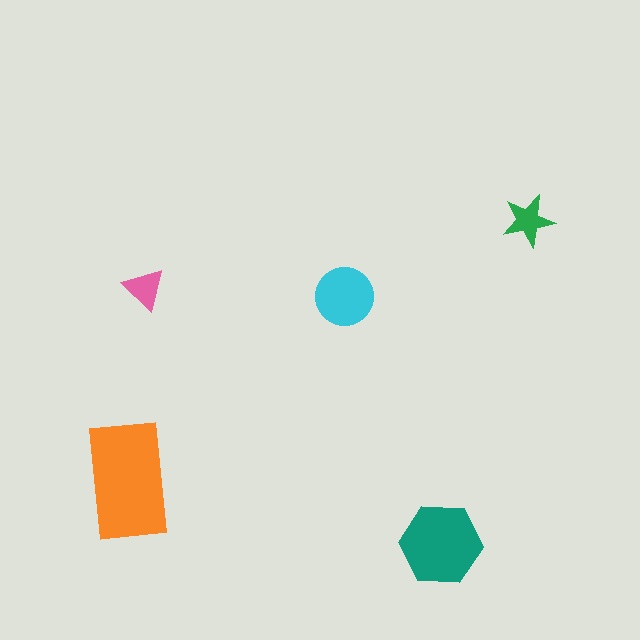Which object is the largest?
The orange rectangle.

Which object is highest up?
The green star is topmost.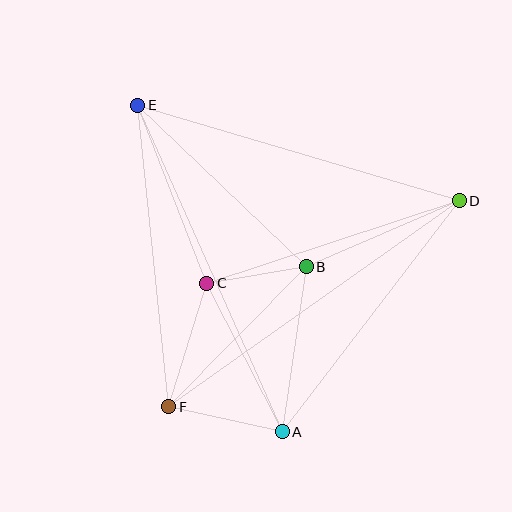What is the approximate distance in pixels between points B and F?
The distance between B and F is approximately 196 pixels.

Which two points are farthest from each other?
Points A and E are farthest from each other.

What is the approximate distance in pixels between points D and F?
The distance between D and F is approximately 356 pixels.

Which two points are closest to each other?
Points B and C are closest to each other.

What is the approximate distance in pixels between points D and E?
The distance between D and E is approximately 335 pixels.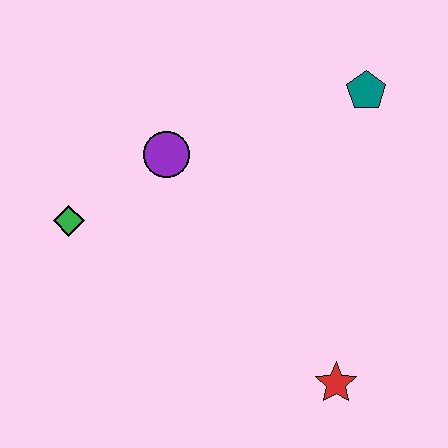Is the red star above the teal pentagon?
No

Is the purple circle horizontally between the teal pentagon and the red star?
No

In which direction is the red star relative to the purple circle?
The red star is below the purple circle.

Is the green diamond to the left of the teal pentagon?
Yes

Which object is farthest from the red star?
The green diamond is farthest from the red star.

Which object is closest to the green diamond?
The purple circle is closest to the green diamond.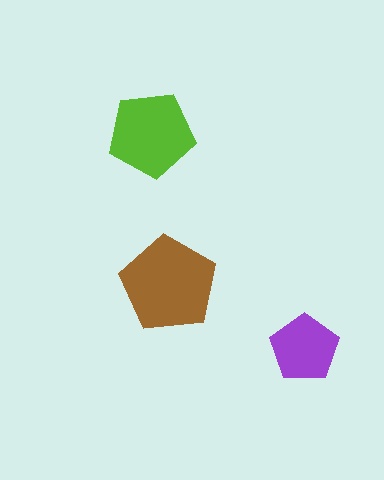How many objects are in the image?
There are 3 objects in the image.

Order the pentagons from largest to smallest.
the brown one, the lime one, the purple one.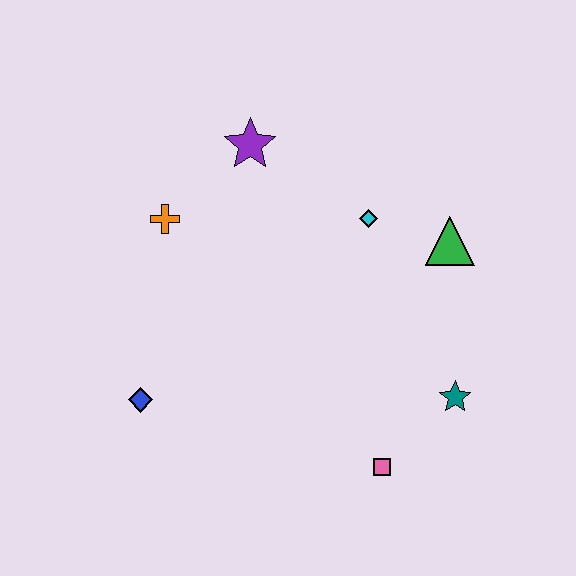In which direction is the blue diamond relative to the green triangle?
The blue diamond is to the left of the green triangle.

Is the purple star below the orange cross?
No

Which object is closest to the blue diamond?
The orange cross is closest to the blue diamond.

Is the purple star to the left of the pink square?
Yes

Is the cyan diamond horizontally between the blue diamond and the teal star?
Yes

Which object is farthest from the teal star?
The orange cross is farthest from the teal star.